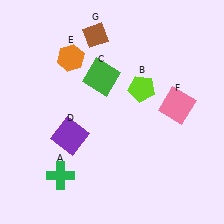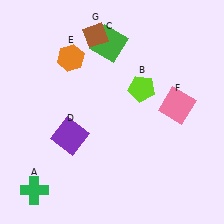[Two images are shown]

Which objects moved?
The objects that moved are: the green cross (A), the green square (C).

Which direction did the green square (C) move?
The green square (C) moved up.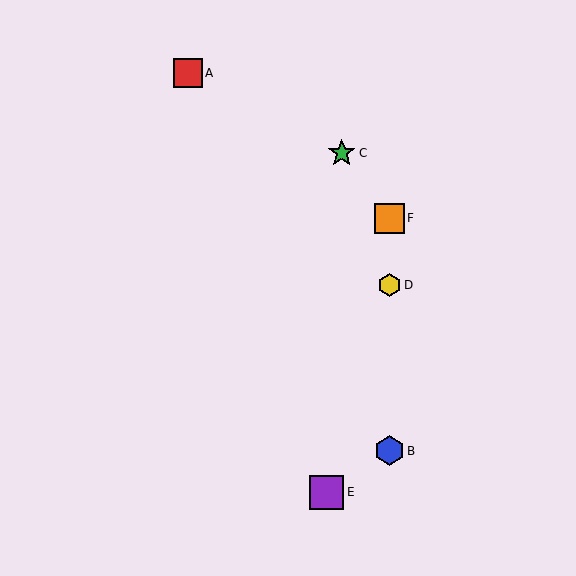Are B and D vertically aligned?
Yes, both are at x≈389.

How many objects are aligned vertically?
3 objects (B, D, F) are aligned vertically.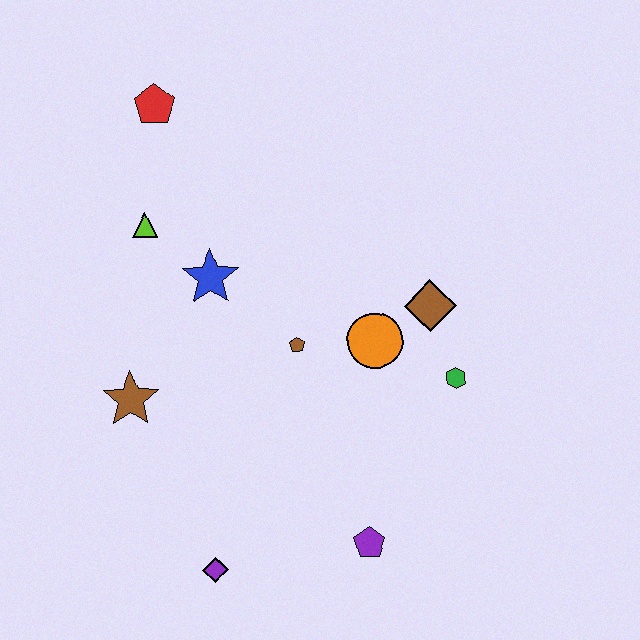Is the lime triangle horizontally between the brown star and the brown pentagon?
Yes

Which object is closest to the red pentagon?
The lime triangle is closest to the red pentagon.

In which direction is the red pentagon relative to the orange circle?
The red pentagon is above the orange circle.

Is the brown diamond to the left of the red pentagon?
No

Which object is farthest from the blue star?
The purple pentagon is farthest from the blue star.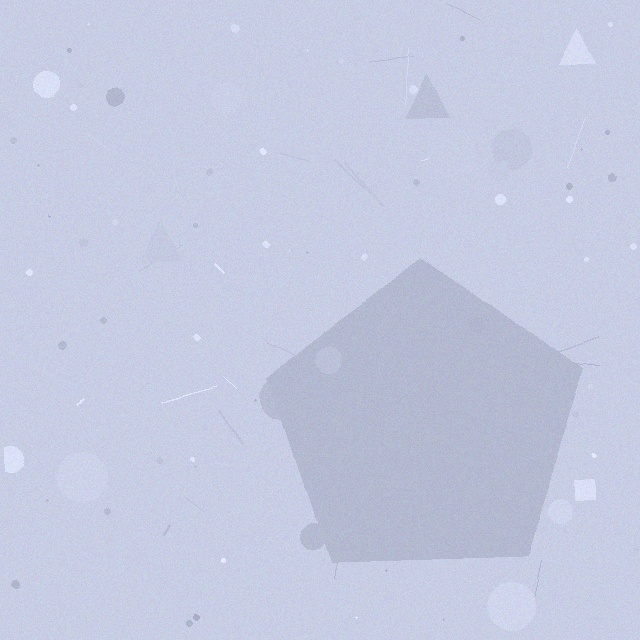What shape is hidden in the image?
A pentagon is hidden in the image.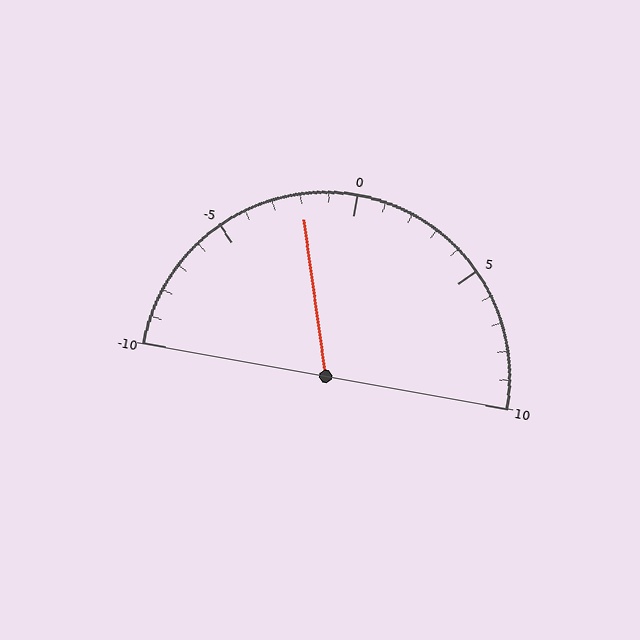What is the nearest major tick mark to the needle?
The nearest major tick mark is 0.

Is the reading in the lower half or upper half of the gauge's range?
The reading is in the lower half of the range (-10 to 10).